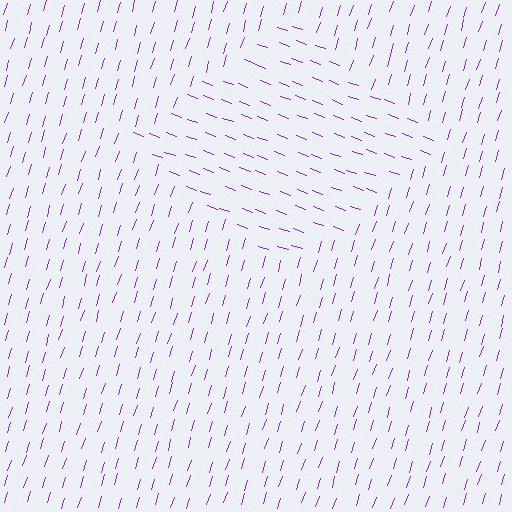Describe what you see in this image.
The image is filled with small purple line segments. A diamond region in the image has lines oriented differently from the surrounding lines, creating a visible texture boundary.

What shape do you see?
I see a diamond.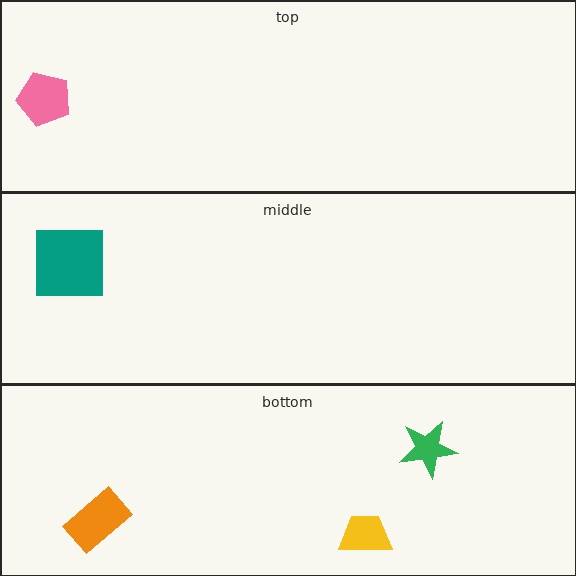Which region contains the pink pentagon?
The top region.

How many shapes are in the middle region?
1.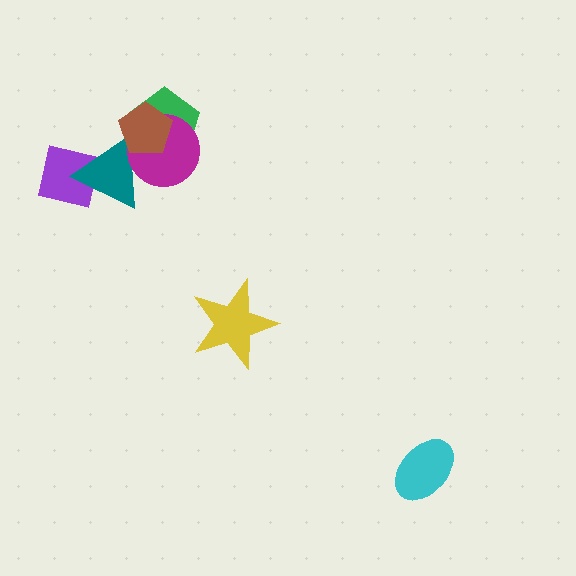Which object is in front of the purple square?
The teal triangle is in front of the purple square.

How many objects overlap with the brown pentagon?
3 objects overlap with the brown pentagon.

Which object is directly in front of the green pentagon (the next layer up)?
The magenta circle is directly in front of the green pentagon.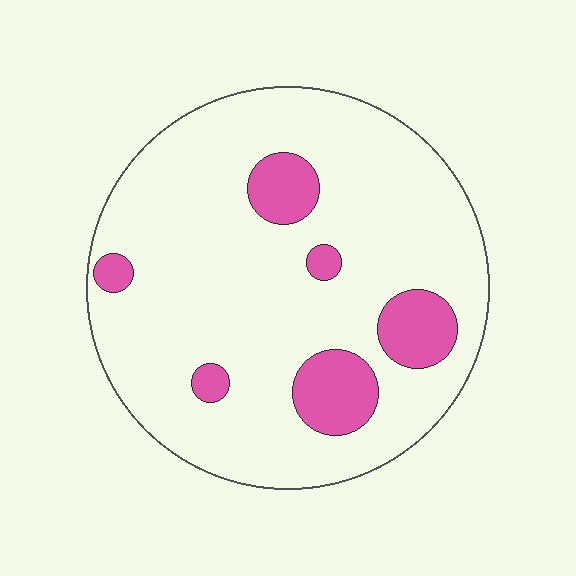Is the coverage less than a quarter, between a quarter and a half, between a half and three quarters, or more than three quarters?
Less than a quarter.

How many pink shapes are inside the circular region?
6.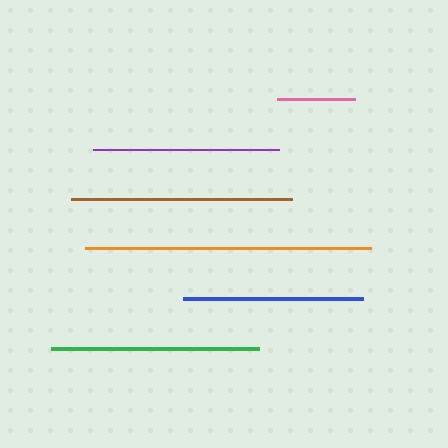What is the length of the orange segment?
The orange segment is approximately 286 pixels long.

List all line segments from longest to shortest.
From longest to shortest: orange, brown, green, purple, blue, pink.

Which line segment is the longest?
The orange line is the longest at approximately 286 pixels.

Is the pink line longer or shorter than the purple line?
The purple line is longer than the pink line.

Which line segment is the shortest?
The pink line is the shortest at approximately 78 pixels.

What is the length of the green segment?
The green segment is approximately 209 pixels long.